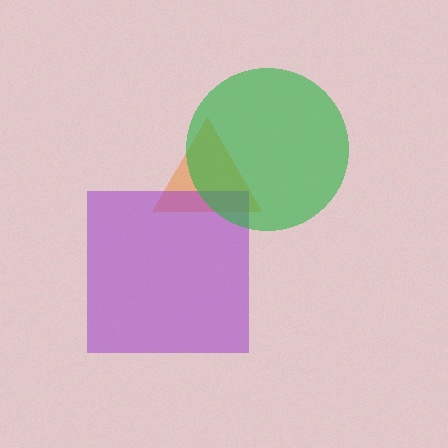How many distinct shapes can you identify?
There are 3 distinct shapes: an orange triangle, a purple square, a green circle.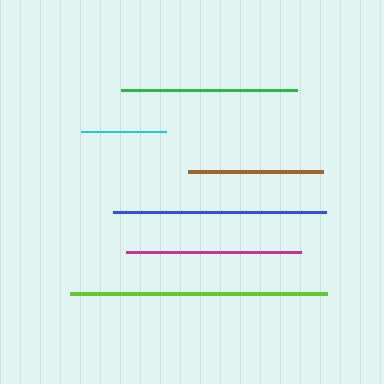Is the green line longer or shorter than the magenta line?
The green line is longer than the magenta line.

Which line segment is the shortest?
The cyan line is the shortest at approximately 85 pixels.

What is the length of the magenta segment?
The magenta segment is approximately 175 pixels long.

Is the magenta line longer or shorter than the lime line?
The lime line is longer than the magenta line.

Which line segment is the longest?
The lime line is the longest at approximately 257 pixels.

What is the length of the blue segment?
The blue segment is approximately 213 pixels long.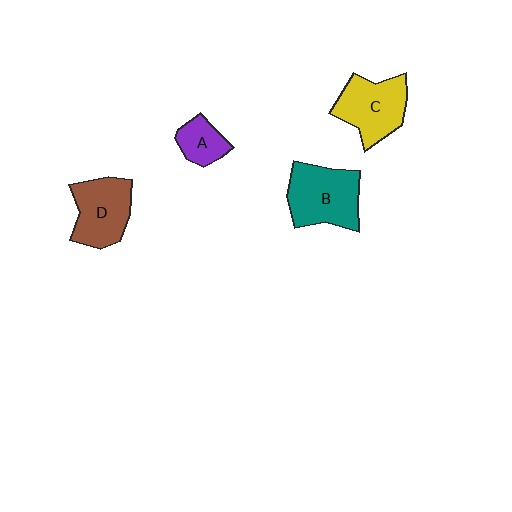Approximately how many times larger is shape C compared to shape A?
Approximately 2.1 times.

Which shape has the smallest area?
Shape A (purple).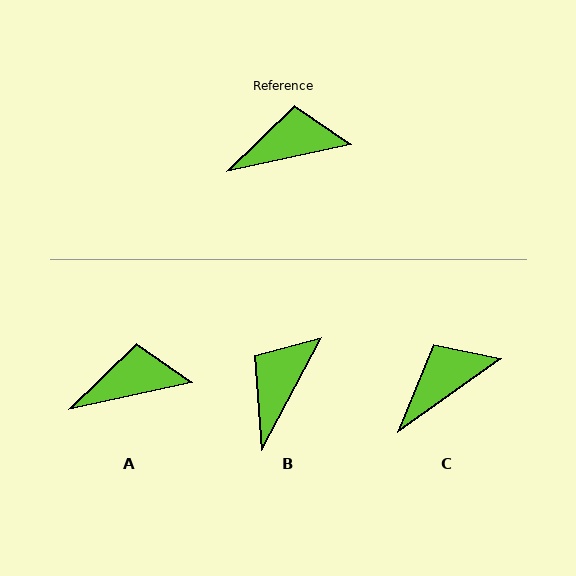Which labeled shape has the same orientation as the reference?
A.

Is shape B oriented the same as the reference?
No, it is off by about 50 degrees.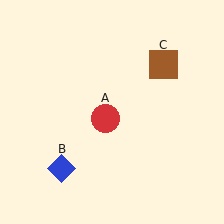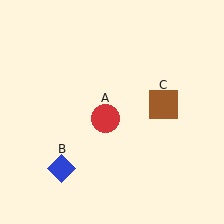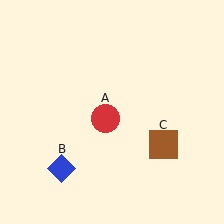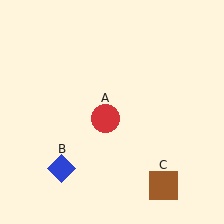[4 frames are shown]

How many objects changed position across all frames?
1 object changed position: brown square (object C).